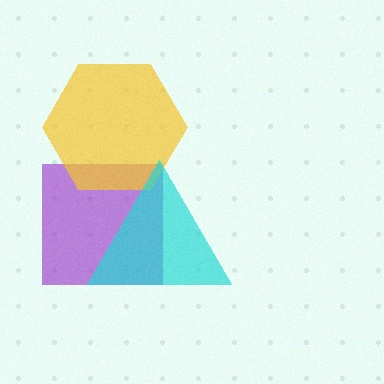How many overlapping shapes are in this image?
There are 3 overlapping shapes in the image.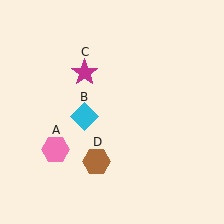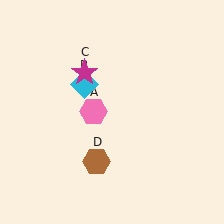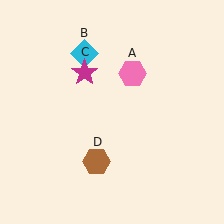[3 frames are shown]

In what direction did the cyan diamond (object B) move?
The cyan diamond (object B) moved up.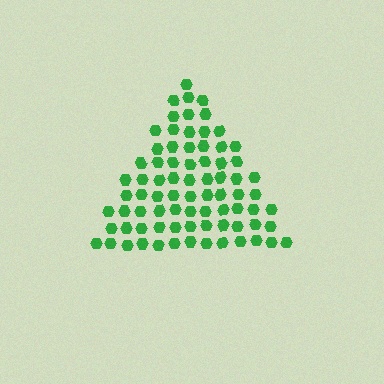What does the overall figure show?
The overall figure shows a triangle.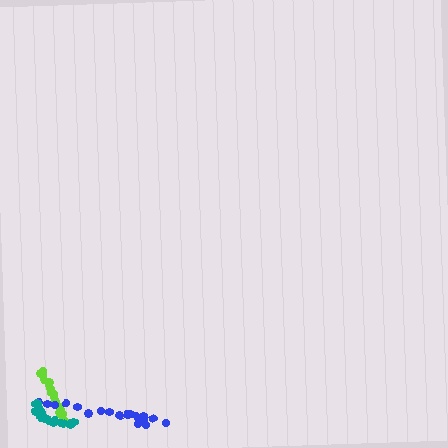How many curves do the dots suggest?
There are 3 distinct paths.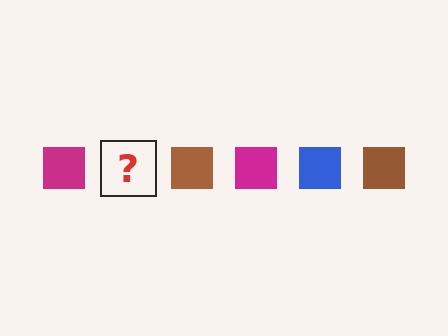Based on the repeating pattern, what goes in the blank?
The blank should be a blue square.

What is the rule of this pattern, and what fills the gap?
The rule is that the pattern cycles through magenta, blue, brown squares. The gap should be filled with a blue square.